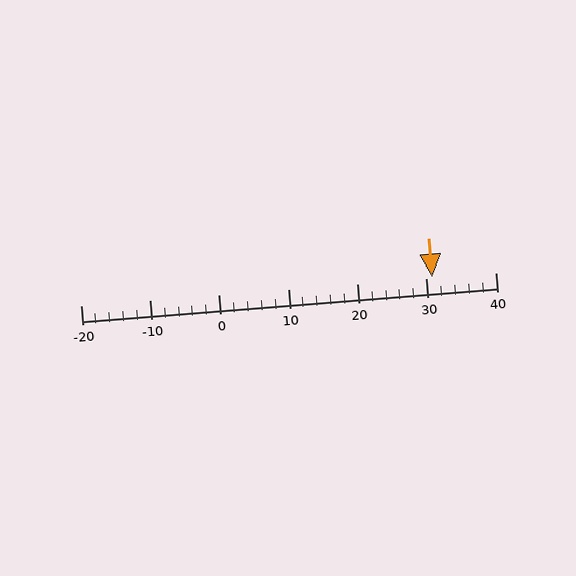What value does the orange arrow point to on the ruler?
The orange arrow points to approximately 31.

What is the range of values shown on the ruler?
The ruler shows values from -20 to 40.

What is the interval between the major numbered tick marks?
The major tick marks are spaced 10 units apart.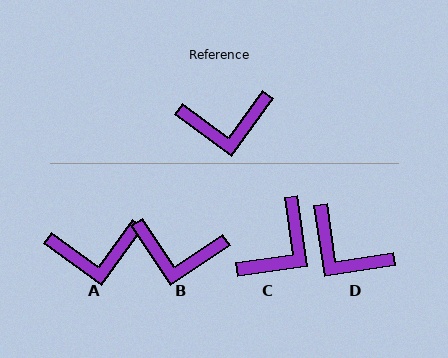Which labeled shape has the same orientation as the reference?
A.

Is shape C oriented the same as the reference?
No, it is off by about 44 degrees.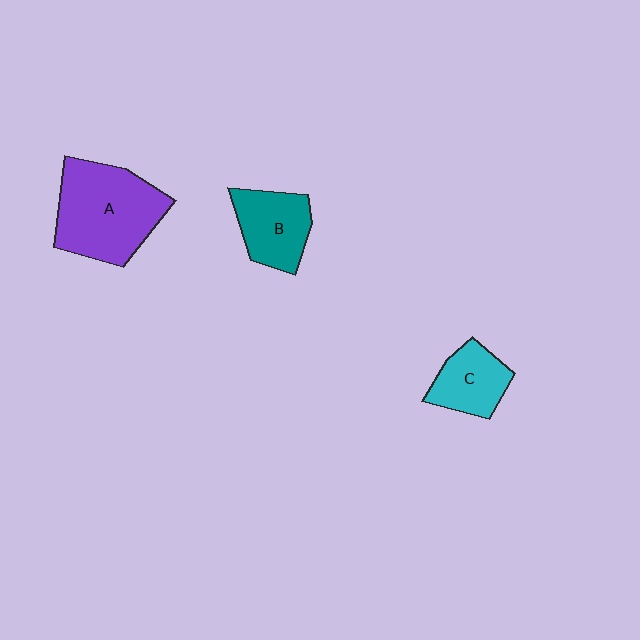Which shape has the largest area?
Shape A (purple).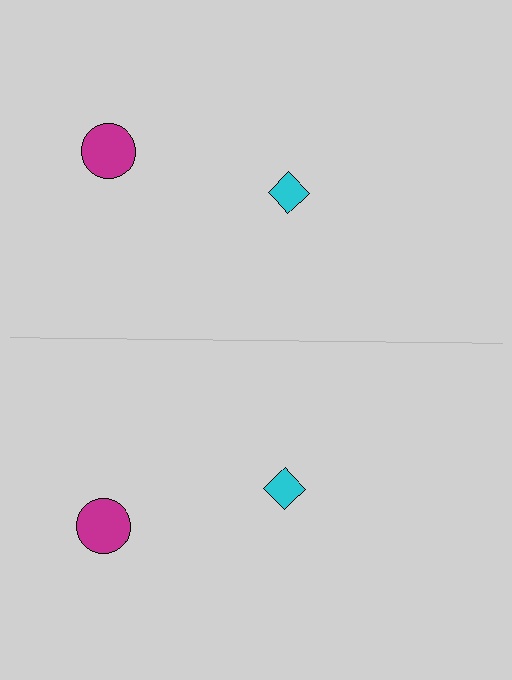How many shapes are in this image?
There are 4 shapes in this image.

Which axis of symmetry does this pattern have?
The pattern has a horizontal axis of symmetry running through the center of the image.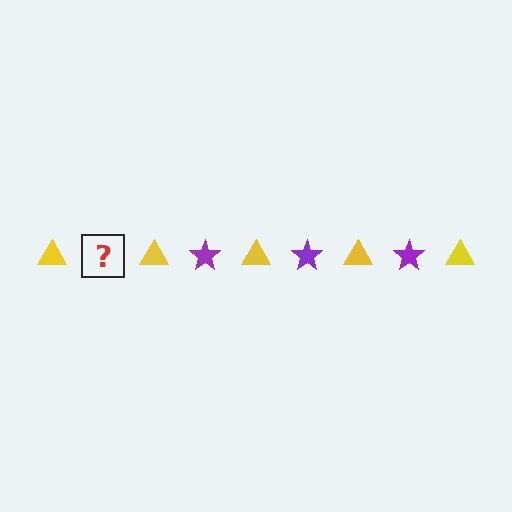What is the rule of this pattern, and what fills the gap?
The rule is that the pattern alternates between yellow triangle and purple star. The gap should be filled with a purple star.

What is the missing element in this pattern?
The missing element is a purple star.